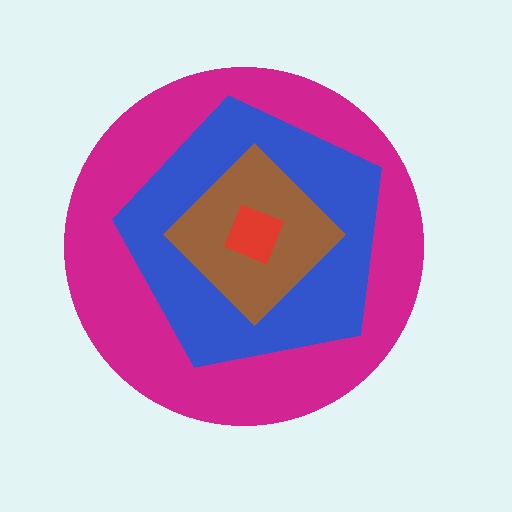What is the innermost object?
The red square.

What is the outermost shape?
The magenta circle.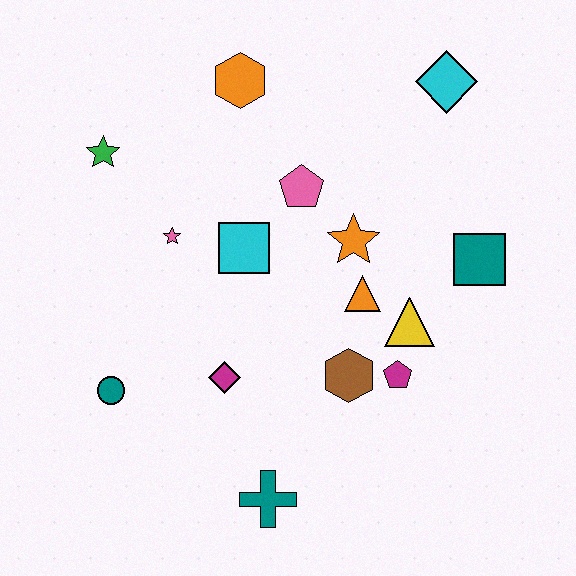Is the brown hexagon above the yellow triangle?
No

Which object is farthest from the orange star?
The teal circle is farthest from the orange star.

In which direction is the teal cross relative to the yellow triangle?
The teal cross is below the yellow triangle.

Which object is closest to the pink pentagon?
The orange star is closest to the pink pentagon.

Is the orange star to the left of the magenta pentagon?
Yes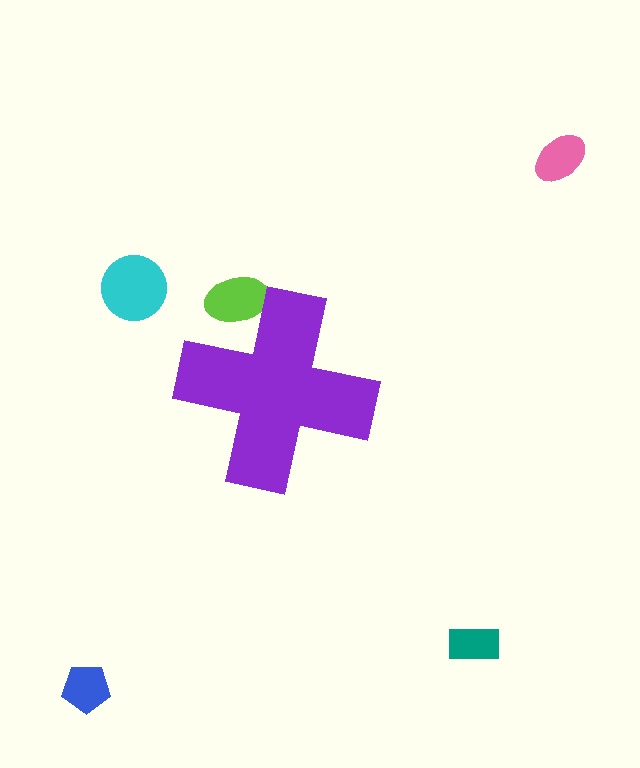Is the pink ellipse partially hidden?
No, the pink ellipse is fully visible.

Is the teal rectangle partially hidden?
No, the teal rectangle is fully visible.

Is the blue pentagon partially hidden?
No, the blue pentagon is fully visible.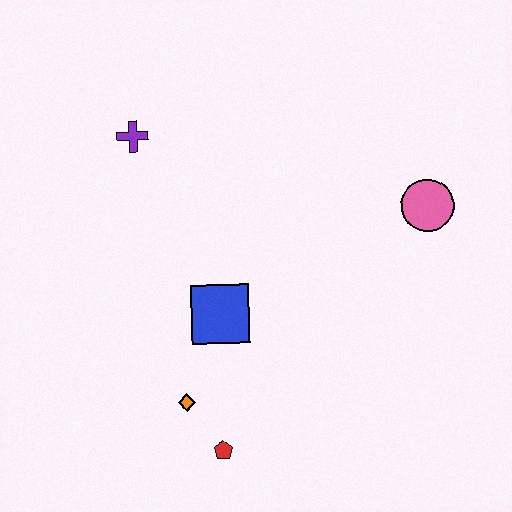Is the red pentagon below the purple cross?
Yes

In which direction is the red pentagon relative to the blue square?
The red pentagon is below the blue square.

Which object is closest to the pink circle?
The blue square is closest to the pink circle.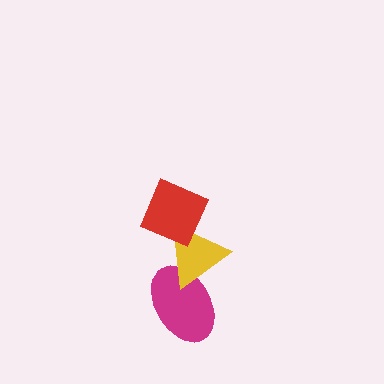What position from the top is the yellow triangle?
The yellow triangle is 2nd from the top.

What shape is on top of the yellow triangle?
The red diamond is on top of the yellow triangle.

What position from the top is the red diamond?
The red diamond is 1st from the top.